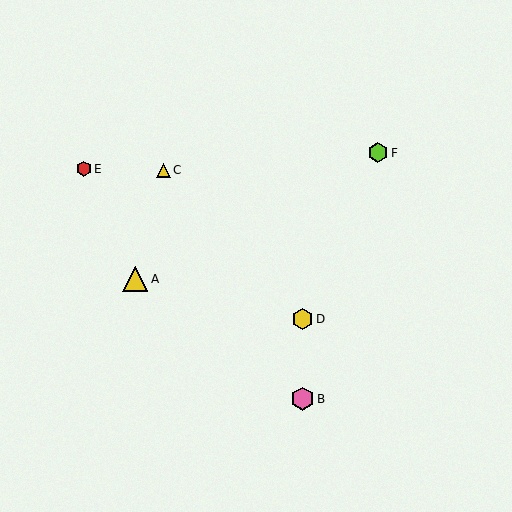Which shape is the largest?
The yellow triangle (labeled A) is the largest.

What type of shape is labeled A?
Shape A is a yellow triangle.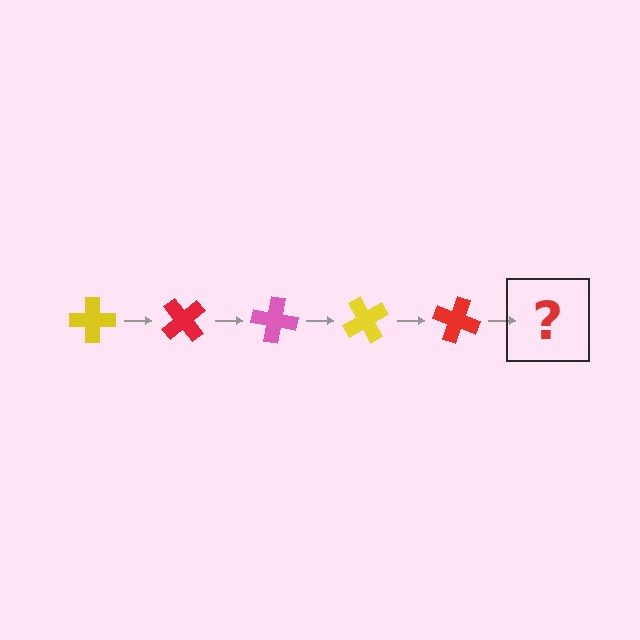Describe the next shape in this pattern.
It should be a pink cross, rotated 250 degrees from the start.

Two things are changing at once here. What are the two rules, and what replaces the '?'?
The two rules are that it rotates 50 degrees each step and the color cycles through yellow, red, and pink. The '?' should be a pink cross, rotated 250 degrees from the start.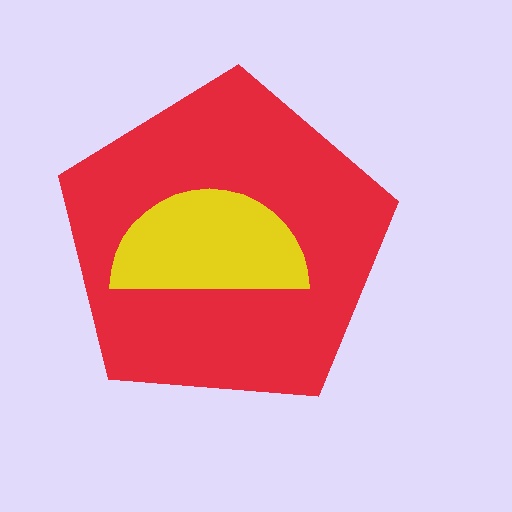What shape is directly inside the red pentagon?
The yellow semicircle.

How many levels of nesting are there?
2.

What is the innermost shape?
The yellow semicircle.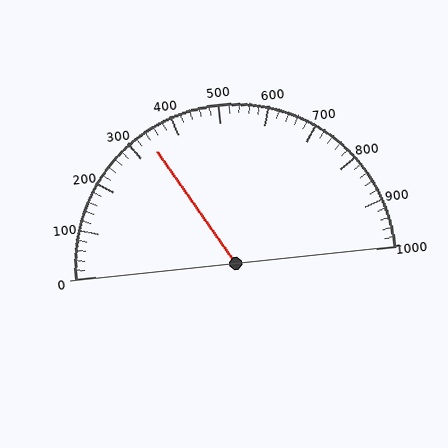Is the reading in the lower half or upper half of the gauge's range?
The reading is in the lower half of the range (0 to 1000).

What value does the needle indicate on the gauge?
The needle indicates approximately 340.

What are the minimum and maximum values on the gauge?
The gauge ranges from 0 to 1000.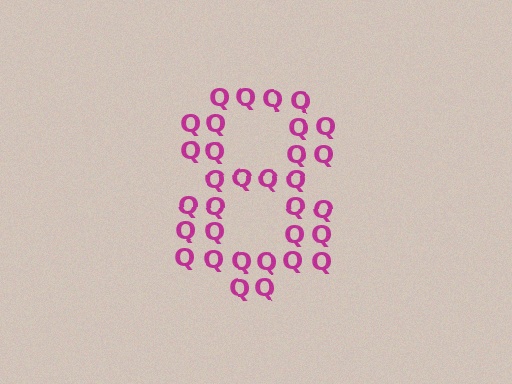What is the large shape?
The large shape is the digit 8.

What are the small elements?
The small elements are letter Q's.